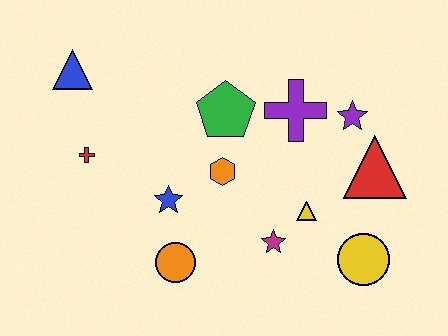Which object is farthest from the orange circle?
The purple star is farthest from the orange circle.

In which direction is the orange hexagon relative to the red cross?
The orange hexagon is to the right of the red cross.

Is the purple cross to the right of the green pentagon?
Yes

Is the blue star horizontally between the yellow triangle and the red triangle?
No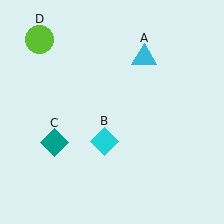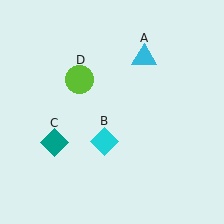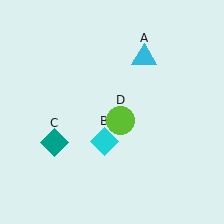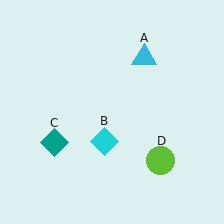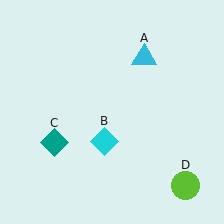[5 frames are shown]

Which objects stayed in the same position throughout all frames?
Cyan triangle (object A) and cyan diamond (object B) and teal diamond (object C) remained stationary.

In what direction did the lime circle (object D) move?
The lime circle (object D) moved down and to the right.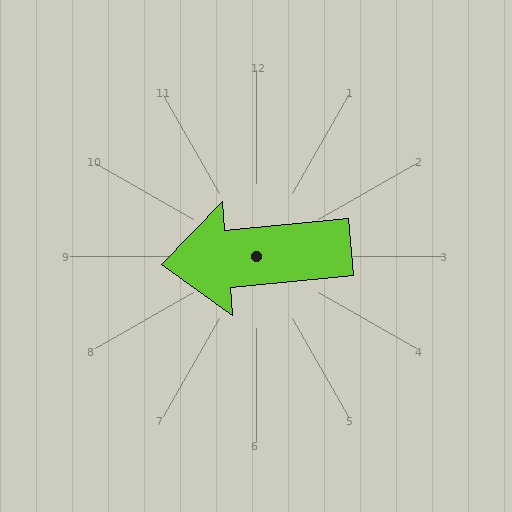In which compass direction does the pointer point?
West.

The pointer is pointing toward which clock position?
Roughly 9 o'clock.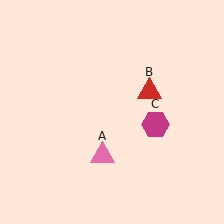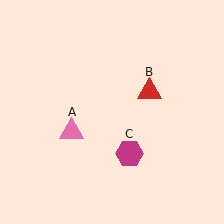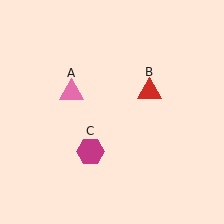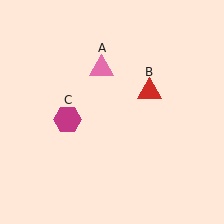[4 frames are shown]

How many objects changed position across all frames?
2 objects changed position: pink triangle (object A), magenta hexagon (object C).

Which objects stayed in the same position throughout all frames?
Red triangle (object B) remained stationary.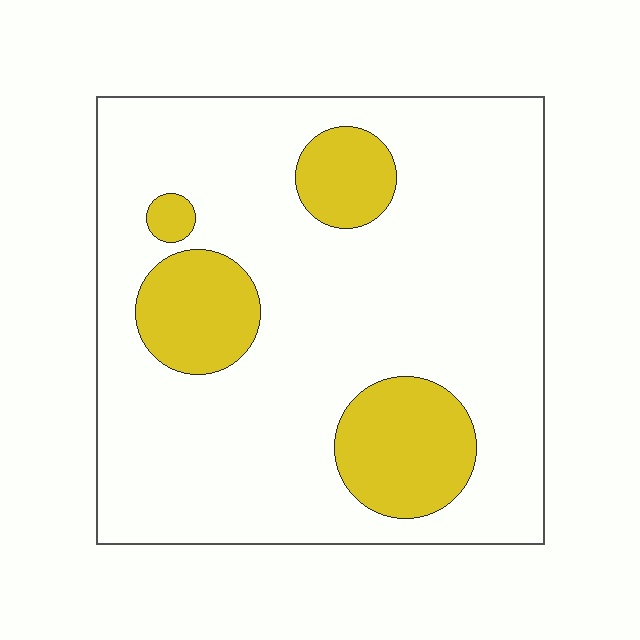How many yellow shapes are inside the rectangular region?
4.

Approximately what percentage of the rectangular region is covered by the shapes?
Approximately 20%.